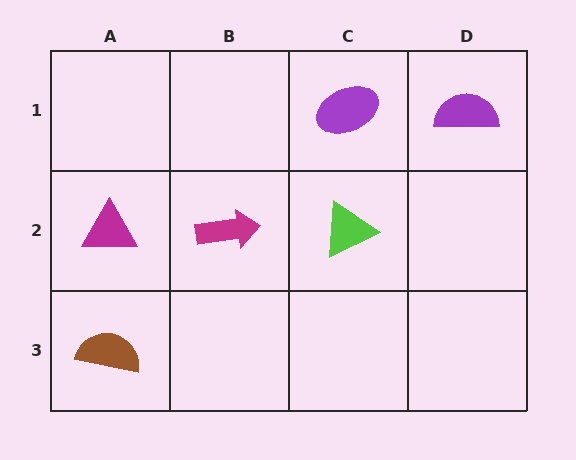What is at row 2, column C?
A lime triangle.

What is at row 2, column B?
A magenta arrow.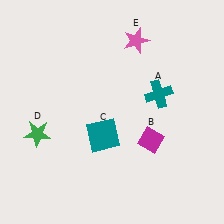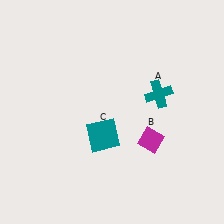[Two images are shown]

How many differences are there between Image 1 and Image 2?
There are 2 differences between the two images.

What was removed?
The green star (D), the pink star (E) were removed in Image 2.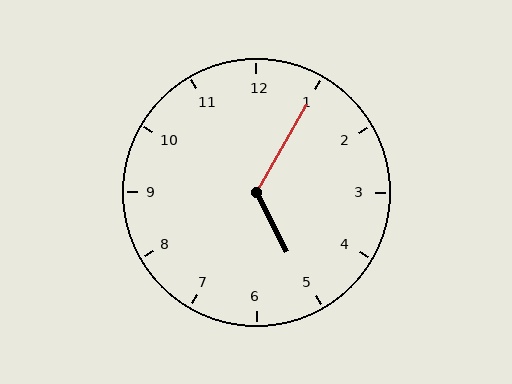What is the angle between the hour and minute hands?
Approximately 122 degrees.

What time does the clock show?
5:05.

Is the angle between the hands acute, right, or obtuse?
It is obtuse.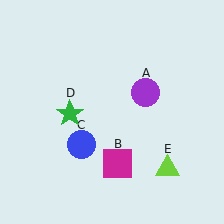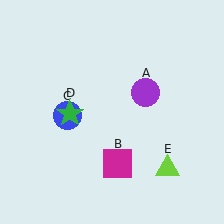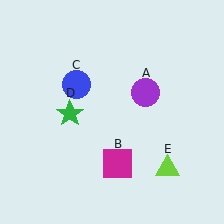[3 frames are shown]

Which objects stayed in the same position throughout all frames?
Purple circle (object A) and magenta square (object B) and green star (object D) and lime triangle (object E) remained stationary.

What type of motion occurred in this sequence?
The blue circle (object C) rotated clockwise around the center of the scene.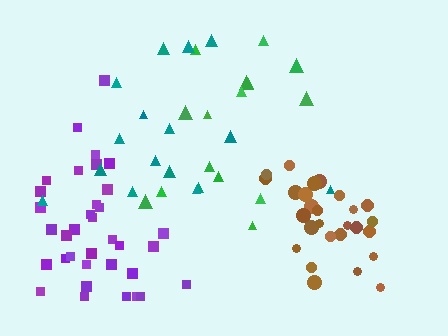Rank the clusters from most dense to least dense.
brown, purple, green, teal.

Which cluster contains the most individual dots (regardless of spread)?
Purple (35).